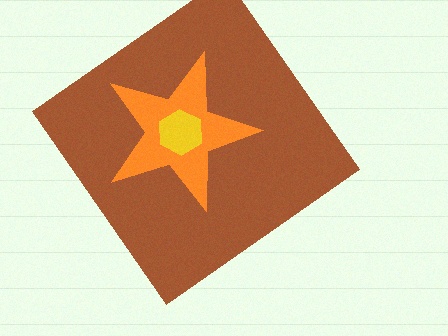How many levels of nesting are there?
3.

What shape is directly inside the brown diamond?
The orange star.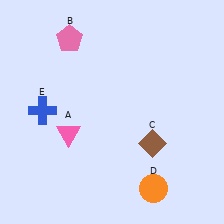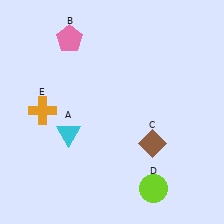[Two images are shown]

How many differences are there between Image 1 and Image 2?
There are 3 differences between the two images.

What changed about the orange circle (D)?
In Image 1, D is orange. In Image 2, it changed to lime.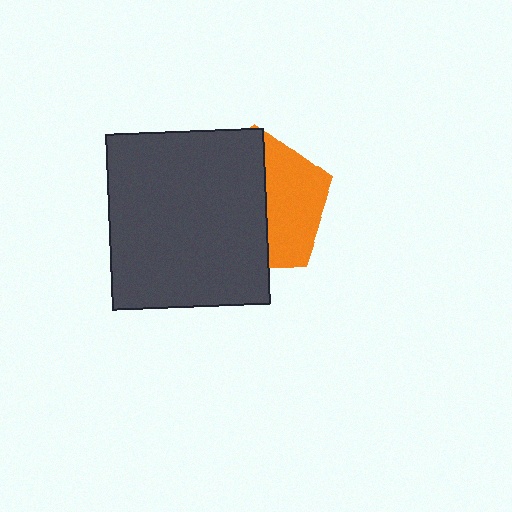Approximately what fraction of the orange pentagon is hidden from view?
Roughly 59% of the orange pentagon is hidden behind the dark gray rectangle.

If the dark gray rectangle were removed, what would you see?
You would see the complete orange pentagon.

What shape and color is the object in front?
The object in front is a dark gray rectangle.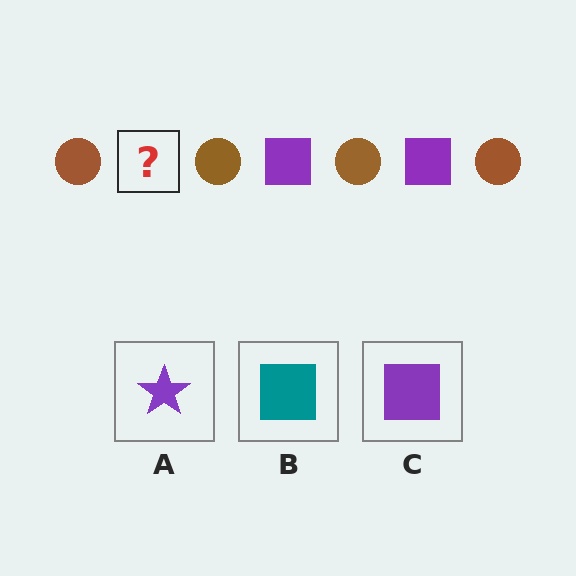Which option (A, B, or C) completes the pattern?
C.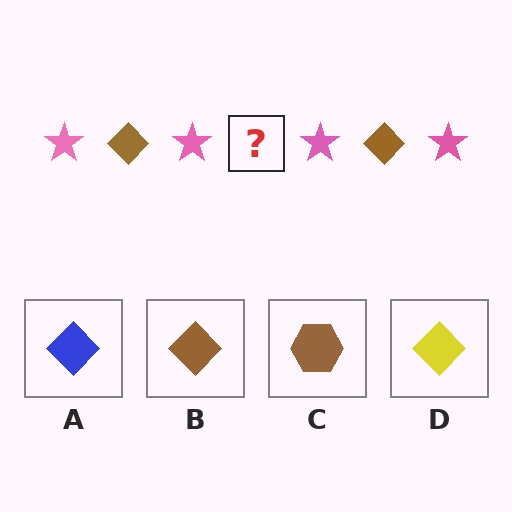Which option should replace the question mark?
Option B.